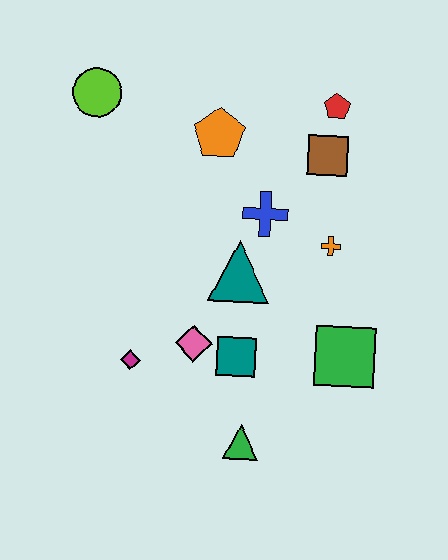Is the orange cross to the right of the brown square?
Yes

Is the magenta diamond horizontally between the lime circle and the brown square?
Yes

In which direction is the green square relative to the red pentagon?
The green square is below the red pentagon.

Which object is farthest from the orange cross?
The lime circle is farthest from the orange cross.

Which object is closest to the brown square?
The red pentagon is closest to the brown square.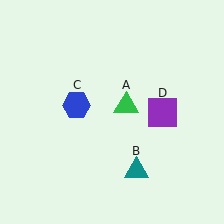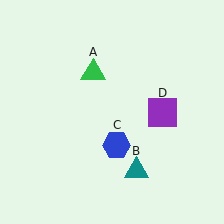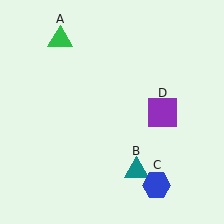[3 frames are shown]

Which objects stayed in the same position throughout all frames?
Teal triangle (object B) and purple square (object D) remained stationary.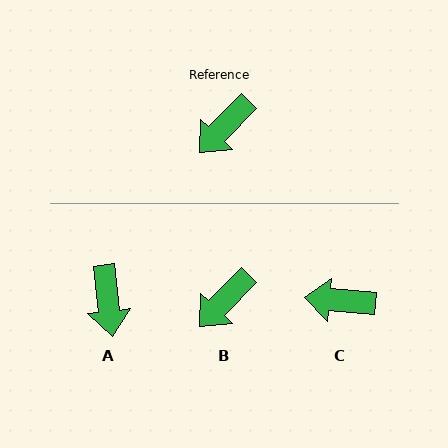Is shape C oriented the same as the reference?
No, it is off by about 51 degrees.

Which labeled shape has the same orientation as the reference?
B.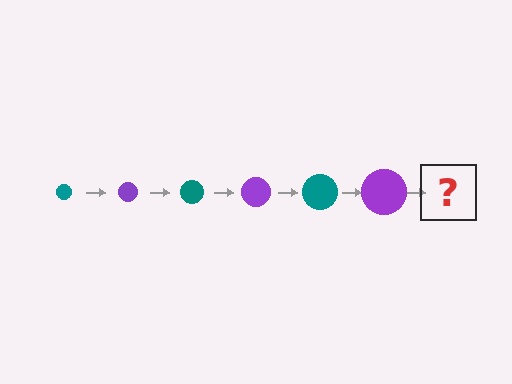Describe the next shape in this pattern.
It should be a teal circle, larger than the previous one.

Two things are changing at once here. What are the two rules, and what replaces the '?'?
The two rules are that the circle grows larger each step and the color cycles through teal and purple. The '?' should be a teal circle, larger than the previous one.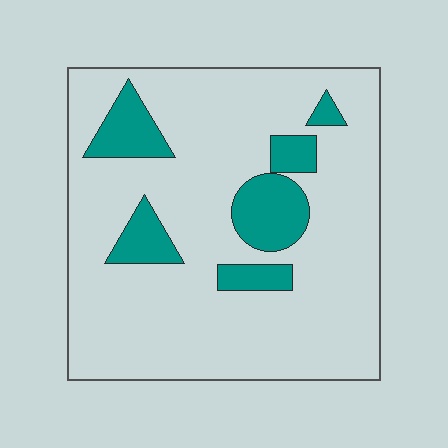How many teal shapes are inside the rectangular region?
6.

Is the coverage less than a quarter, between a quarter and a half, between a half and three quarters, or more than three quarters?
Less than a quarter.